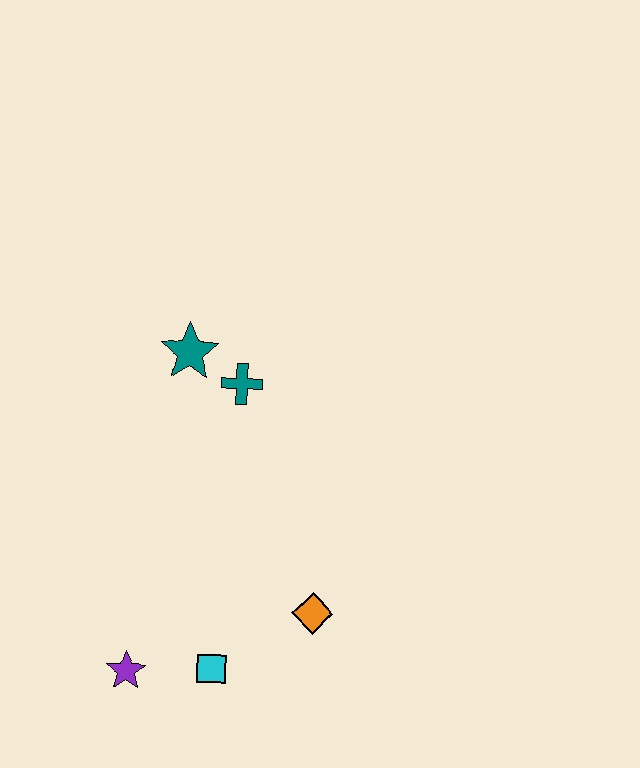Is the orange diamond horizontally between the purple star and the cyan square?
No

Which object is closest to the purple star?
The cyan square is closest to the purple star.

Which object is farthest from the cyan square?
The teal star is farthest from the cyan square.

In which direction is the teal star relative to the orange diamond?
The teal star is above the orange diamond.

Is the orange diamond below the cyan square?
No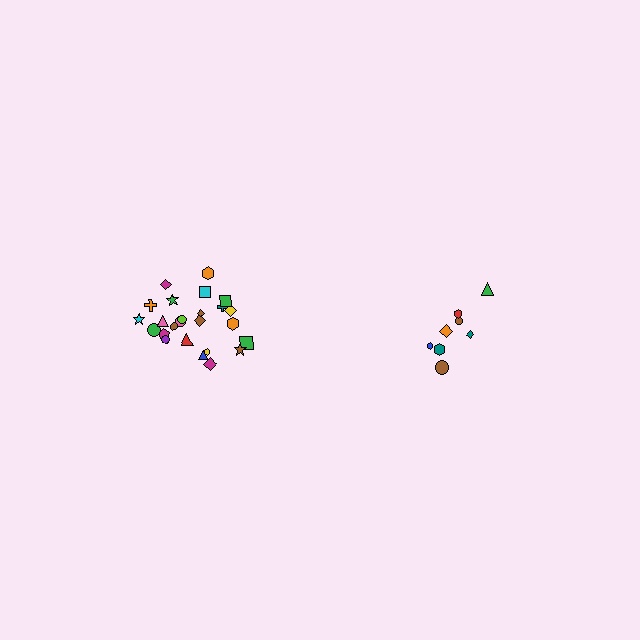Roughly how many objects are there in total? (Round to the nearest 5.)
Roughly 35 objects in total.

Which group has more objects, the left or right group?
The left group.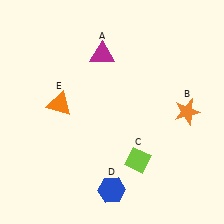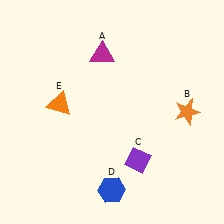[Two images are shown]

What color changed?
The diamond (C) changed from lime in Image 1 to purple in Image 2.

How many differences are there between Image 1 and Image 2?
There is 1 difference between the two images.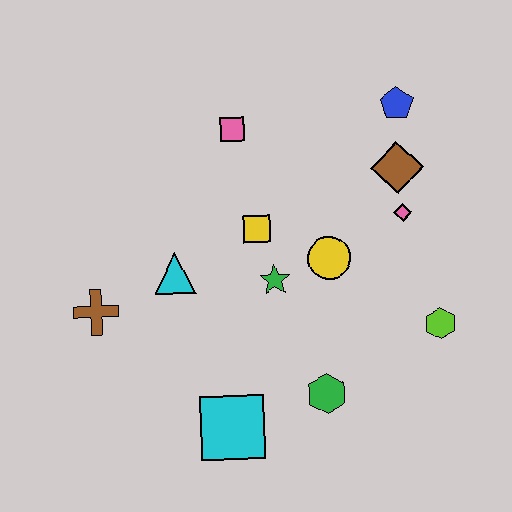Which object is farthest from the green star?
The blue pentagon is farthest from the green star.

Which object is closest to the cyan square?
The green hexagon is closest to the cyan square.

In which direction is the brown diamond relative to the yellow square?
The brown diamond is to the right of the yellow square.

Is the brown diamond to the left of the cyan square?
No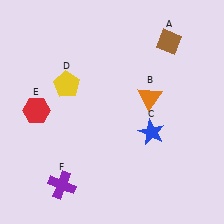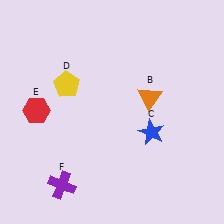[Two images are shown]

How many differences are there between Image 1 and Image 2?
There is 1 difference between the two images.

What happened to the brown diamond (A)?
The brown diamond (A) was removed in Image 2. It was in the top-right area of Image 1.